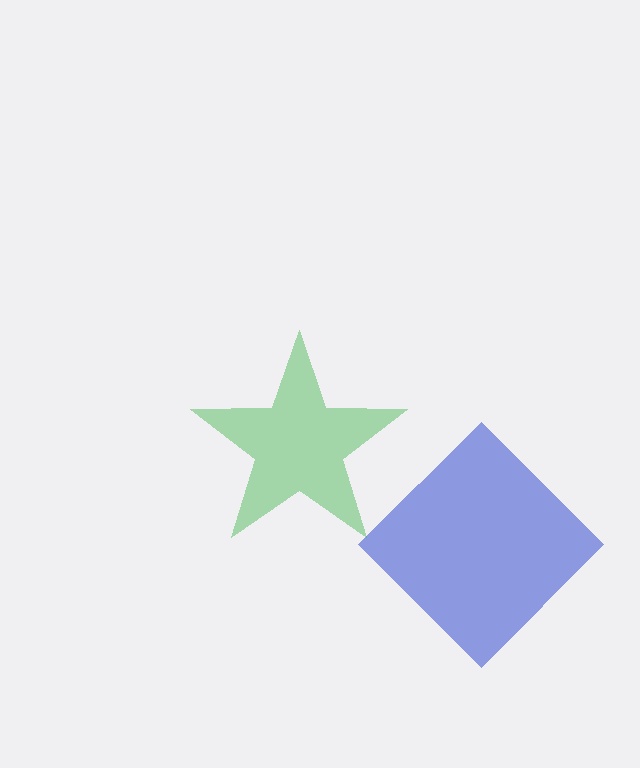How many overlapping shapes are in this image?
There are 2 overlapping shapes in the image.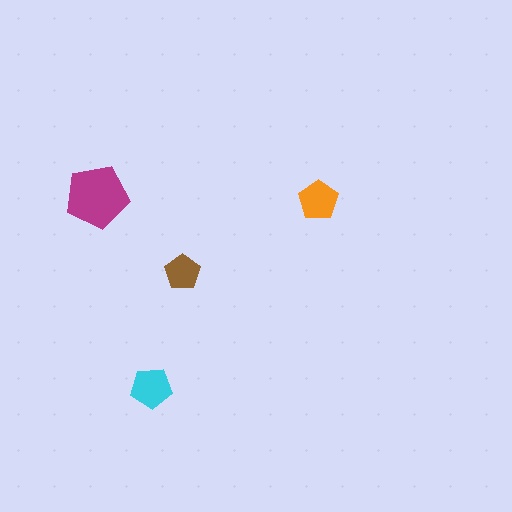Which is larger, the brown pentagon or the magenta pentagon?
The magenta one.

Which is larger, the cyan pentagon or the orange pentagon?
The cyan one.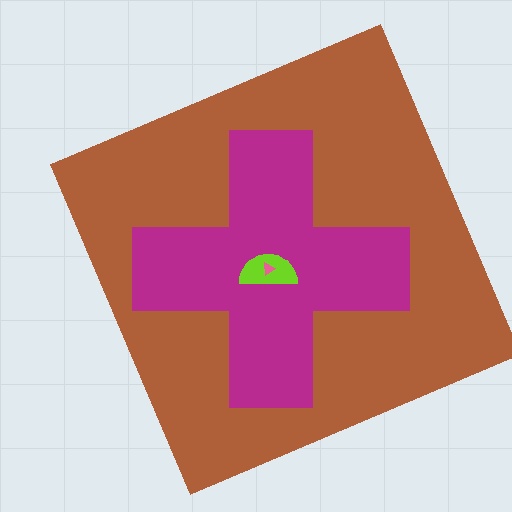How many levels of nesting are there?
4.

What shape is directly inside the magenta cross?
The lime semicircle.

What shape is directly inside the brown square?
The magenta cross.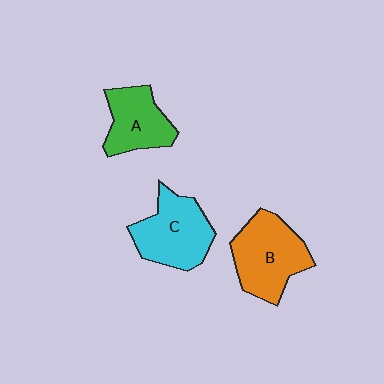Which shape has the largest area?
Shape B (orange).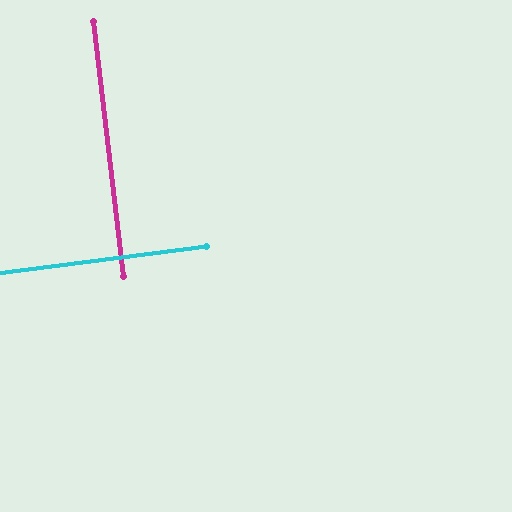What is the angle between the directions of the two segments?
Approximately 89 degrees.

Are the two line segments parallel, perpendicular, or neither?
Perpendicular — they meet at approximately 89°.